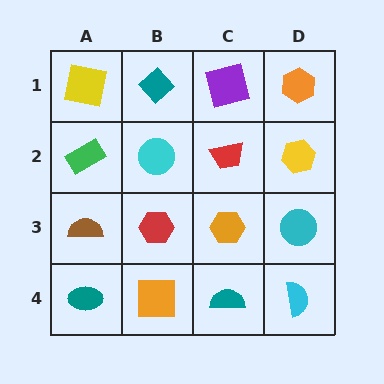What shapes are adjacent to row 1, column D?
A yellow hexagon (row 2, column D), a purple square (row 1, column C).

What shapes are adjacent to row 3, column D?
A yellow hexagon (row 2, column D), a cyan semicircle (row 4, column D), an orange hexagon (row 3, column C).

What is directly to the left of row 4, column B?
A teal ellipse.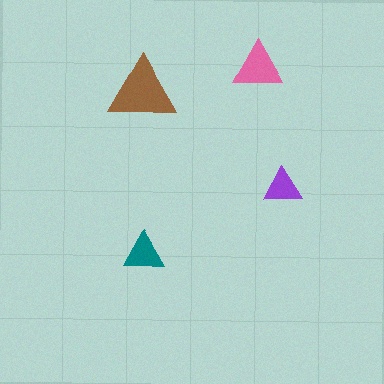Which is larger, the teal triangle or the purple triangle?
The teal one.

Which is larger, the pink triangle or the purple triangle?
The pink one.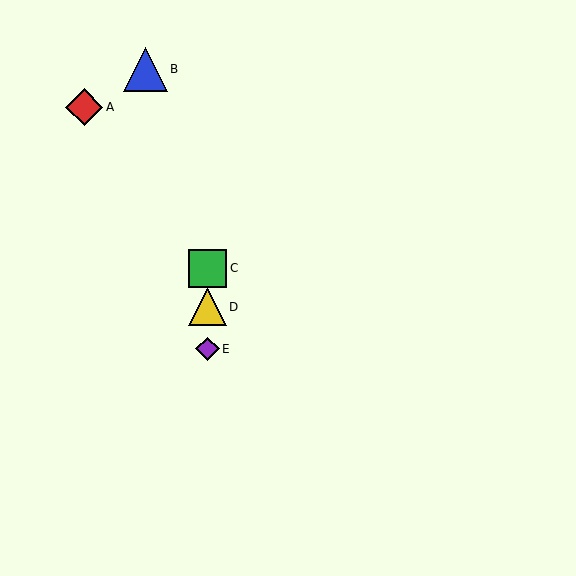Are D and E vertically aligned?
Yes, both are at x≈207.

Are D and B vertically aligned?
No, D is at x≈207 and B is at x≈145.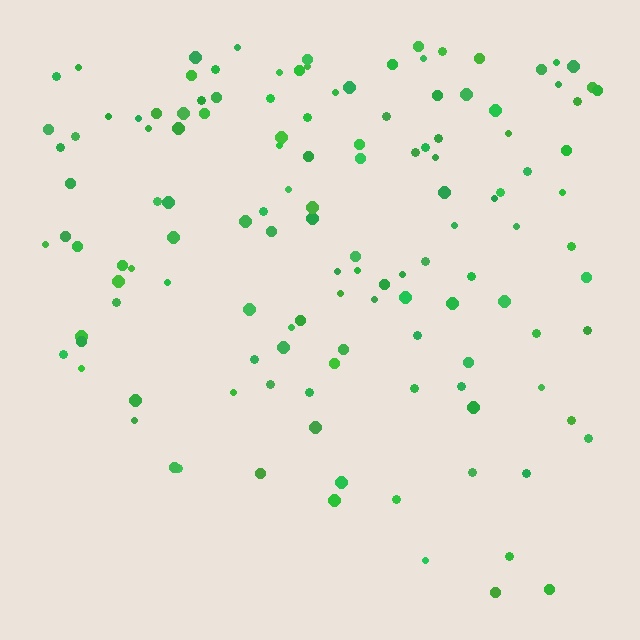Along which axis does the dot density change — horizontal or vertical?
Vertical.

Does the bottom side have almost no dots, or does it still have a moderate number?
Still a moderate number, just noticeably fewer than the top.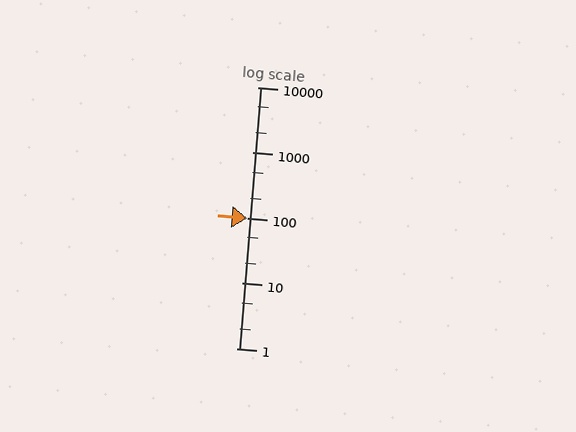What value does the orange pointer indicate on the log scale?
The pointer indicates approximately 98.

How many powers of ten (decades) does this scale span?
The scale spans 4 decades, from 1 to 10000.